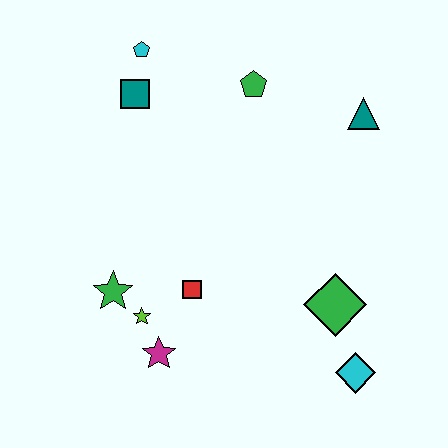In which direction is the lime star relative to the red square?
The lime star is to the left of the red square.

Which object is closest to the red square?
The lime star is closest to the red square.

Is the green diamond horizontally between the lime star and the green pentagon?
No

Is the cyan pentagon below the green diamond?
No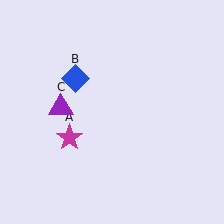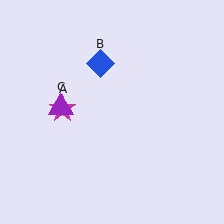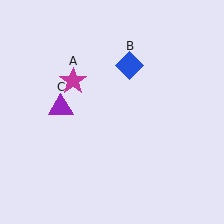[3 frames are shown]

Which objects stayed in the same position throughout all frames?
Purple triangle (object C) remained stationary.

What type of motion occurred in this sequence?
The magenta star (object A), blue diamond (object B) rotated clockwise around the center of the scene.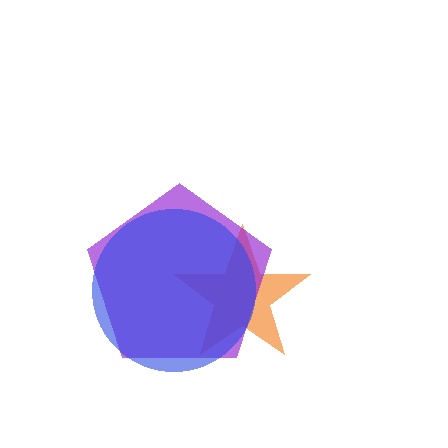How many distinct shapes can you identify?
There are 3 distinct shapes: an orange star, a purple pentagon, a blue circle.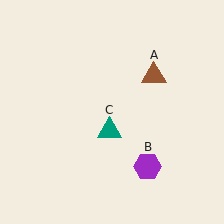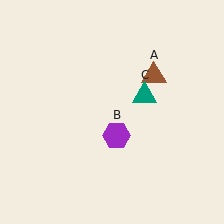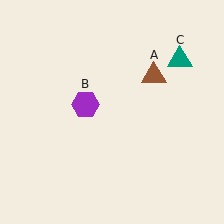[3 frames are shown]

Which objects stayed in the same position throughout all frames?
Brown triangle (object A) remained stationary.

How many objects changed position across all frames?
2 objects changed position: purple hexagon (object B), teal triangle (object C).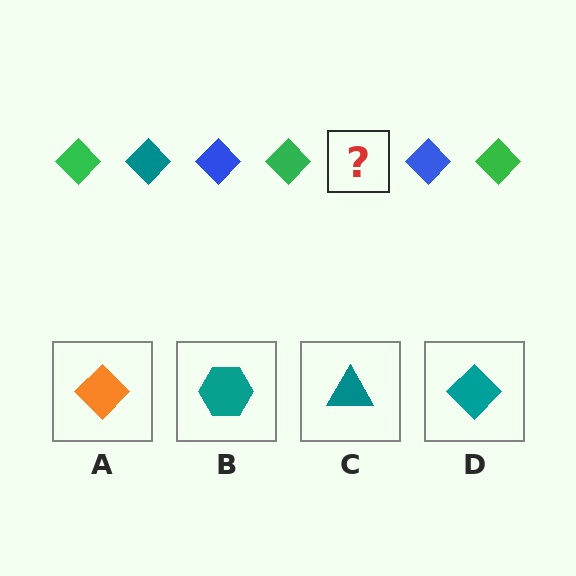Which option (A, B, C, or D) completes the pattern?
D.